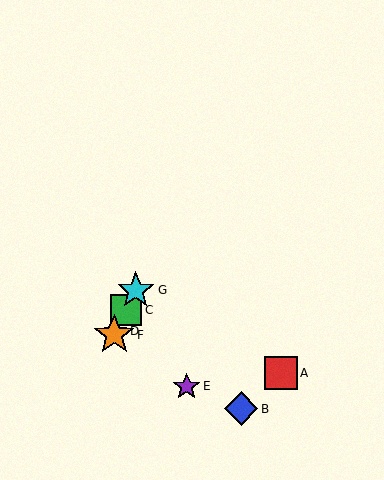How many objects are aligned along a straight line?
4 objects (C, D, F, G) are aligned along a straight line.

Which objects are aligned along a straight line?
Objects C, D, F, G are aligned along a straight line.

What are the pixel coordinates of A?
Object A is at (281, 373).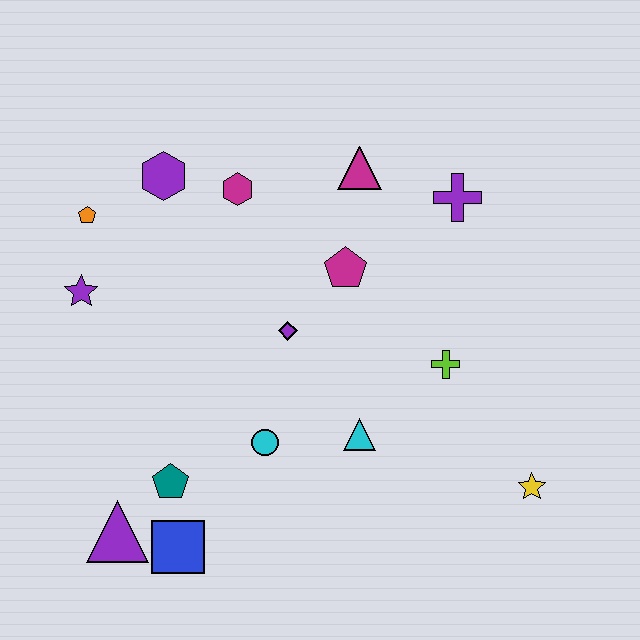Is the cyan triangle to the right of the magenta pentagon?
Yes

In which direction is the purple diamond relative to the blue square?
The purple diamond is above the blue square.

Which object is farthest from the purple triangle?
The purple cross is farthest from the purple triangle.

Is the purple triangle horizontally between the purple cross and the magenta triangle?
No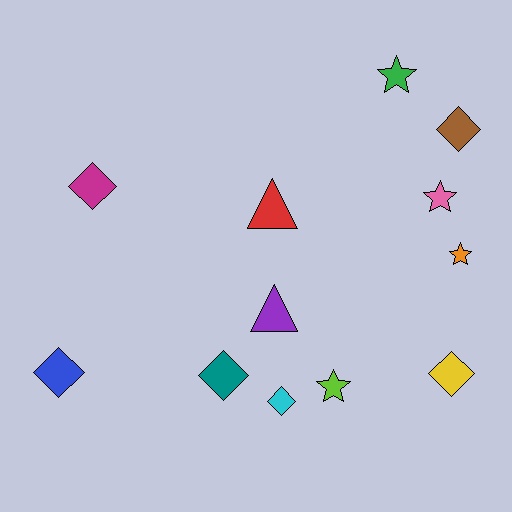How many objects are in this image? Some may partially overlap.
There are 12 objects.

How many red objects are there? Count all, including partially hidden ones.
There is 1 red object.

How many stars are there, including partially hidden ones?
There are 4 stars.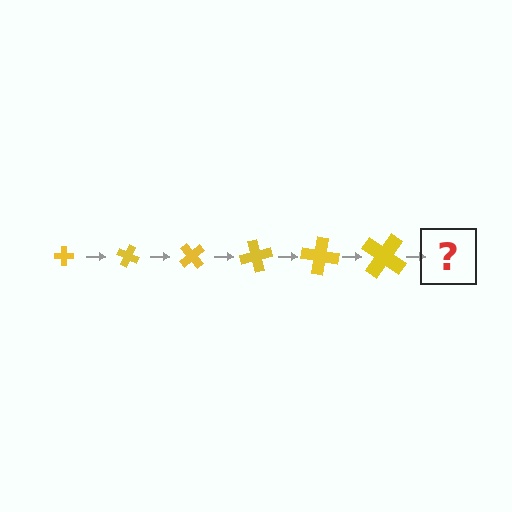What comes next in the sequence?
The next element should be a cross, larger than the previous one and rotated 150 degrees from the start.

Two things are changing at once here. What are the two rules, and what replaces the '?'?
The two rules are that the cross grows larger each step and it rotates 25 degrees each step. The '?' should be a cross, larger than the previous one and rotated 150 degrees from the start.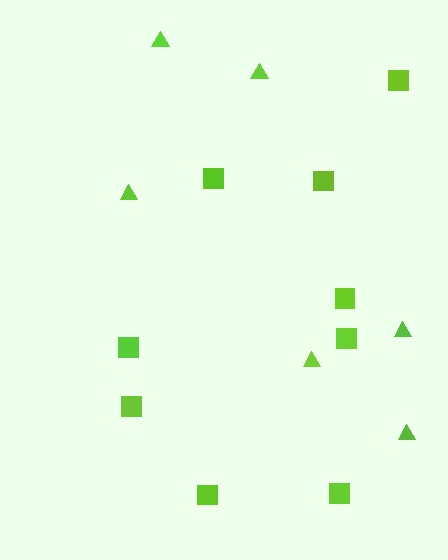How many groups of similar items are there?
There are 2 groups: one group of squares (9) and one group of triangles (6).